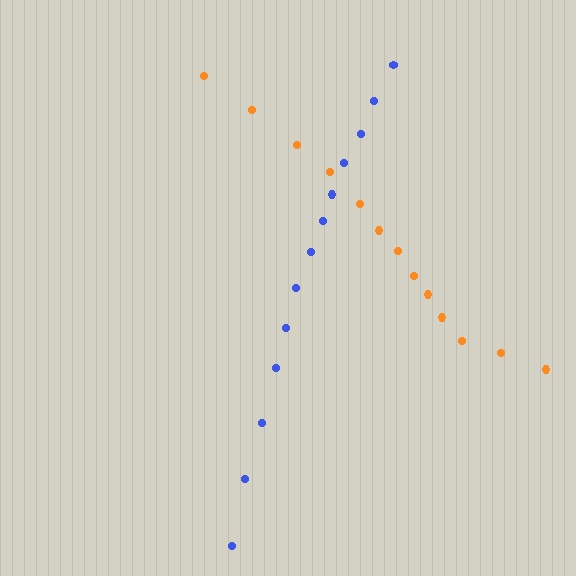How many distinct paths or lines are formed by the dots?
There are 2 distinct paths.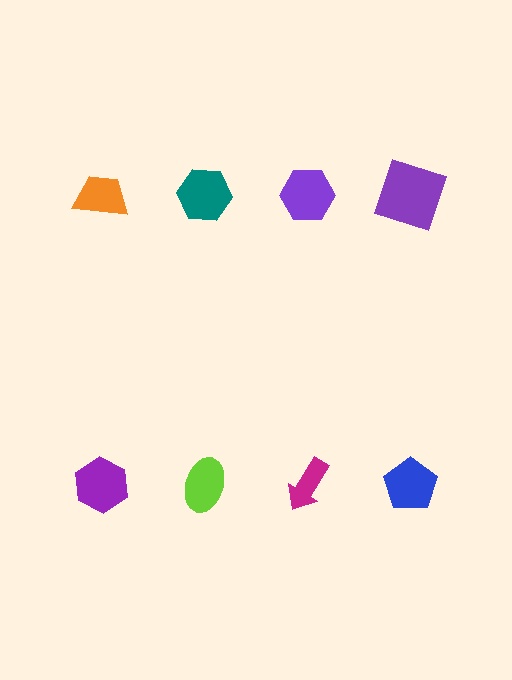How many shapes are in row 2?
4 shapes.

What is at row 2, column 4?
A blue pentagon.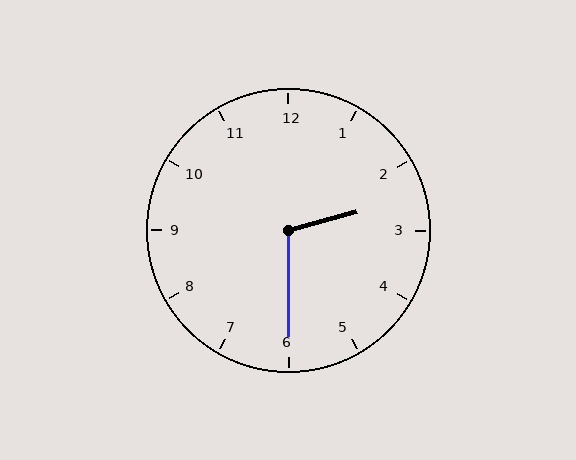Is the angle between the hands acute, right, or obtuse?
It is obtuse.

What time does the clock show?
2:30.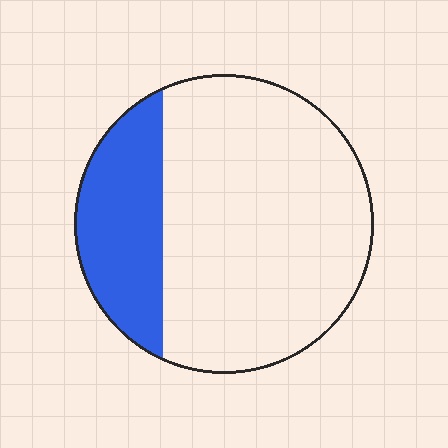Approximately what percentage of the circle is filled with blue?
Approximately 25%.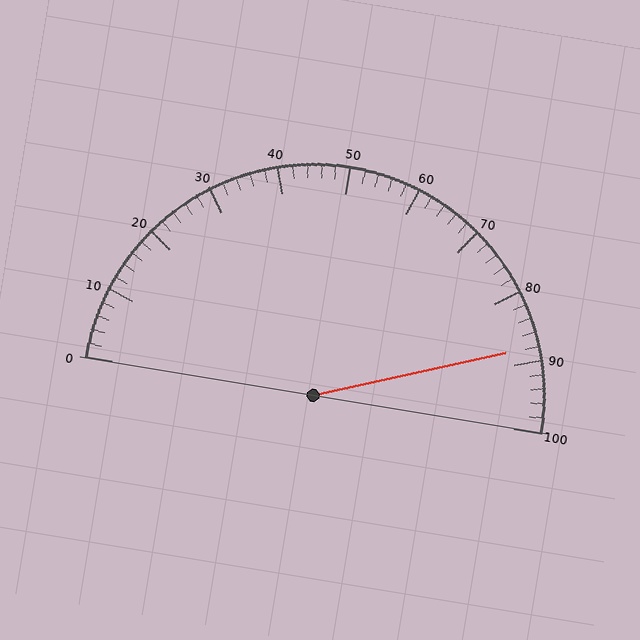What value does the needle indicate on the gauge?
The needle indicates approximately 88.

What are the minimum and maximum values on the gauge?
The gauge ranges from 0 to 100.